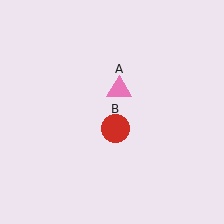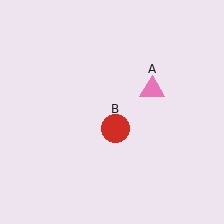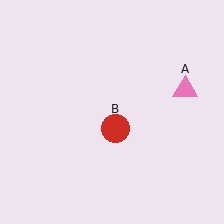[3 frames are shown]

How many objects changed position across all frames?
1 object changed position: pink triangle (object A).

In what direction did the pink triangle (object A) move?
The pink triangle (object A) moved right.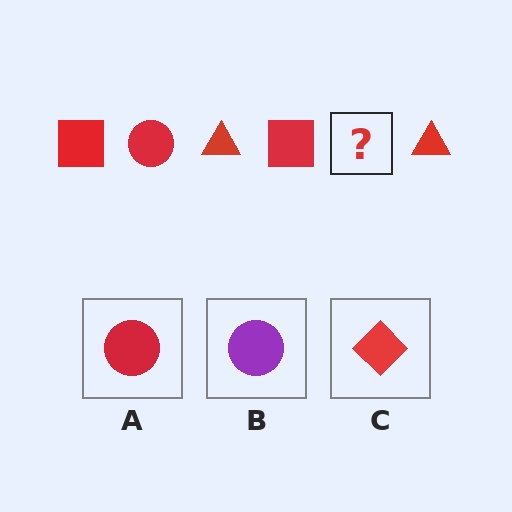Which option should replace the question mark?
Option A.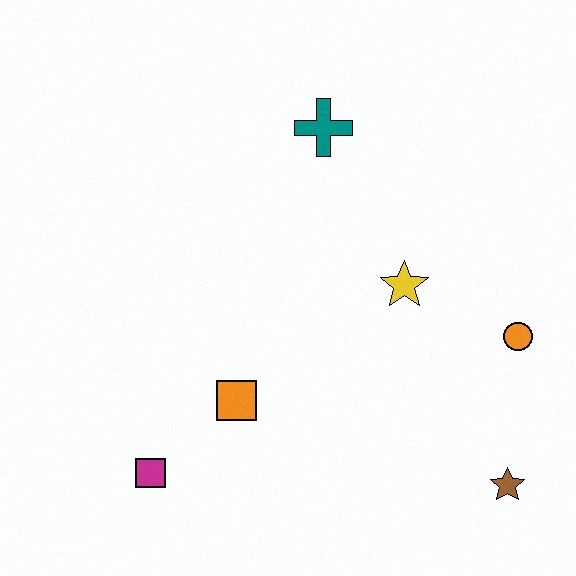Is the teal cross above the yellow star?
Yes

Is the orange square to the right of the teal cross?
No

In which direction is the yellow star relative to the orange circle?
The yellow star is to the left of the orange circle.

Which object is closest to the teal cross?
The yellow star is closest to the teal cross.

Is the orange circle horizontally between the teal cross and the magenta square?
No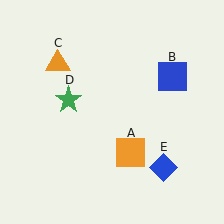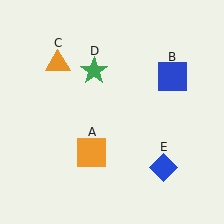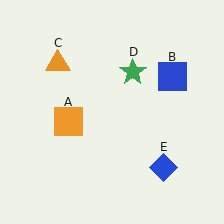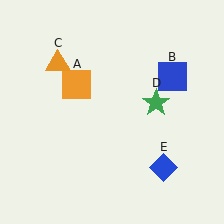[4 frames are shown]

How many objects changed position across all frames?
2 objects changed position: orange square (object A), green star (object D).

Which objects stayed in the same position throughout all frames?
Blue square (object B) and orange triangle (object C) and blue diamond (object E) remained stationary.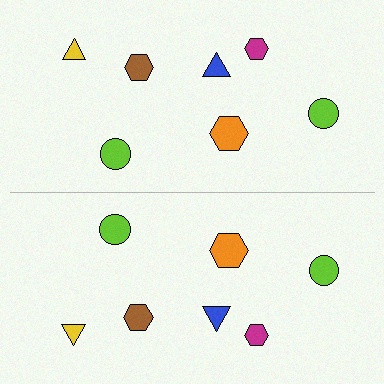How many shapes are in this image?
There are 14 shapes in this image.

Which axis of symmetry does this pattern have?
The pattern has a horizontal axis of symmetry running through the center of the image.